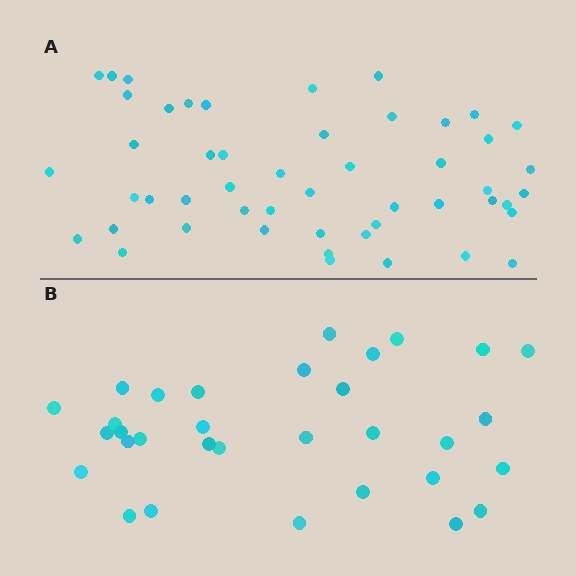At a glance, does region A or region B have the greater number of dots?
Region A (the top region) has more dots.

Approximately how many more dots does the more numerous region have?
Region A has approximately 20 more dots than region B.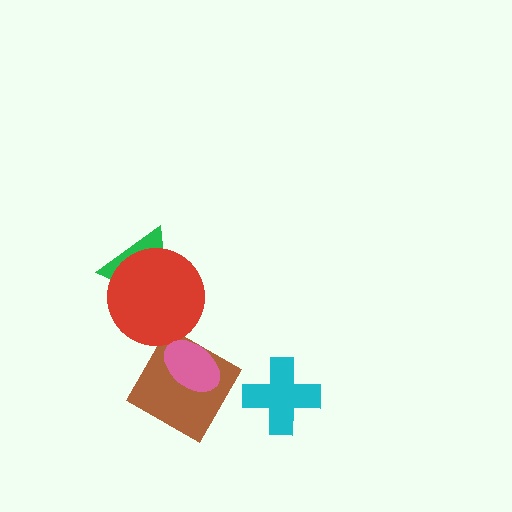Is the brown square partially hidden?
Yes, it is partially covered by another shape.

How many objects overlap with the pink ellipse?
1 object overlaps with the pink ellipse.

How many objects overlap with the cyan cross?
0 objects overlap with the cyan cross.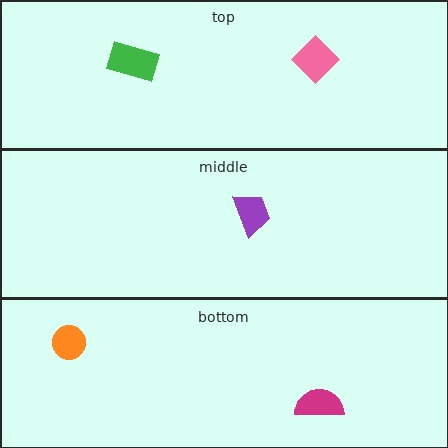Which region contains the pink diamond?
The top region.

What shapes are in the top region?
The pink diamond, the green rectangle.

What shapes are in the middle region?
The purple trapezoid.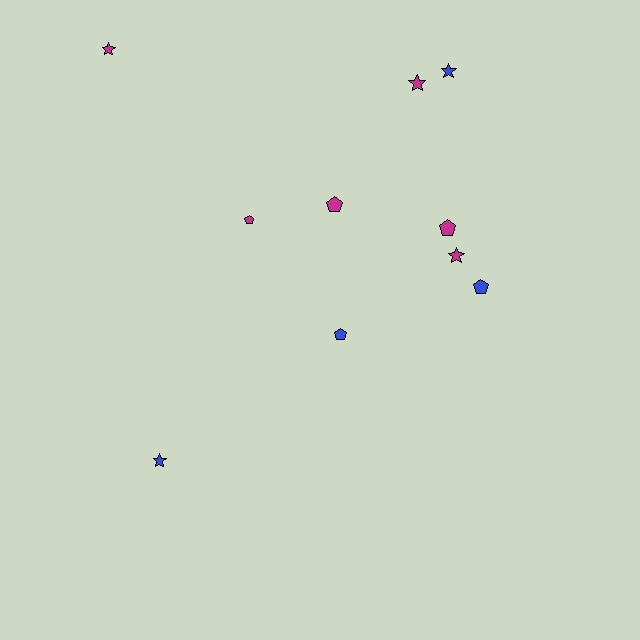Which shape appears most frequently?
Star, with 5 objects.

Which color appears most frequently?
Magenta, with 6 objects.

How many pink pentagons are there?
There are no pink pentagons.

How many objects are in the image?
There are 10 objects.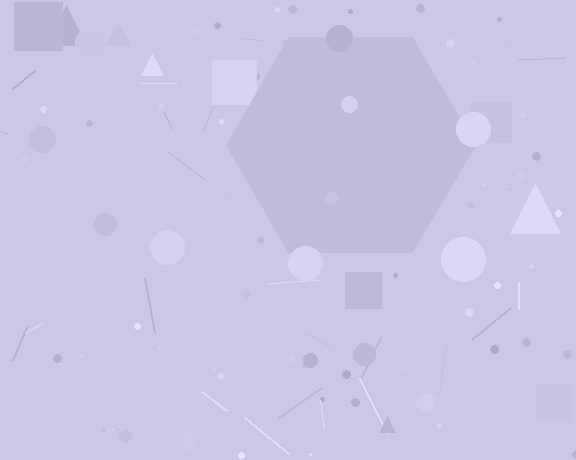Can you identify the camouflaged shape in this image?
The camouflaged shape is a hexagon.